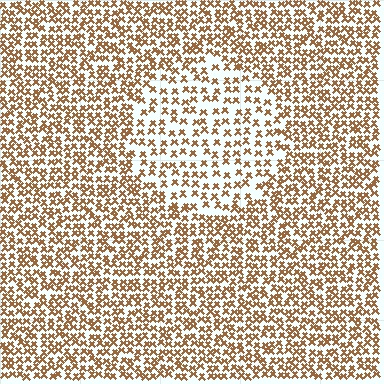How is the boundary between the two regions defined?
The boundary is defined by a change in element density (approximately 1.8x ratio). All elements are the same color, size, and shape.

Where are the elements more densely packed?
The elements are more densely packed outside the circle boundary.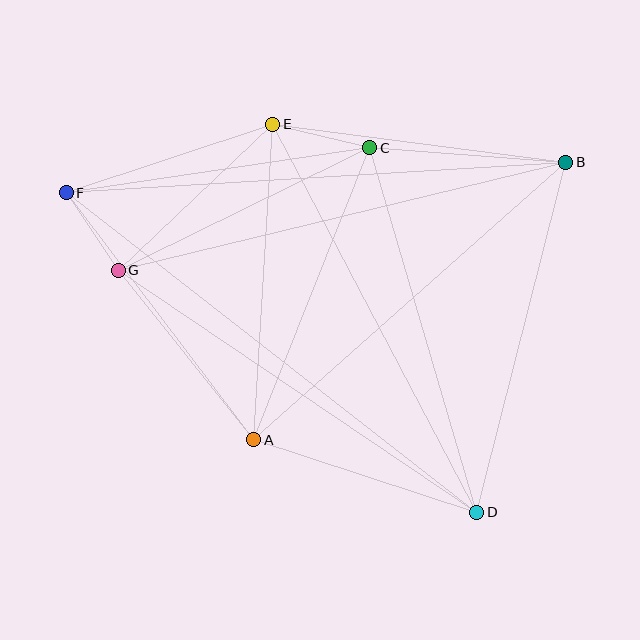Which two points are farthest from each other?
Points D and F are farthest from each other.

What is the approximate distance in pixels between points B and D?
The distance between B and D is approximately 361 pixels.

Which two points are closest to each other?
Points F and G are closest to each other.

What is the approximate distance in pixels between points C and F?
The distance between C and F is approximately 307 pixels.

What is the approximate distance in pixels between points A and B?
The distance between A and B is approximately 418 pixels.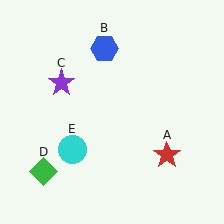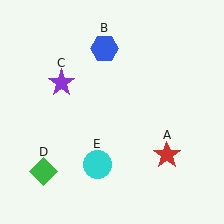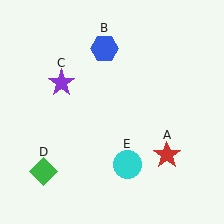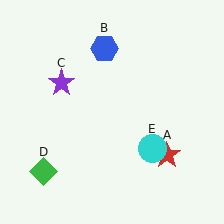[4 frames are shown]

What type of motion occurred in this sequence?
The cyan circle (object E) rotated counterclockwise around the center of the scene.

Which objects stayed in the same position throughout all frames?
Red star (object A) and blue hexagon (object B) and purple star (object C) and green diamond (object D) remained stationary.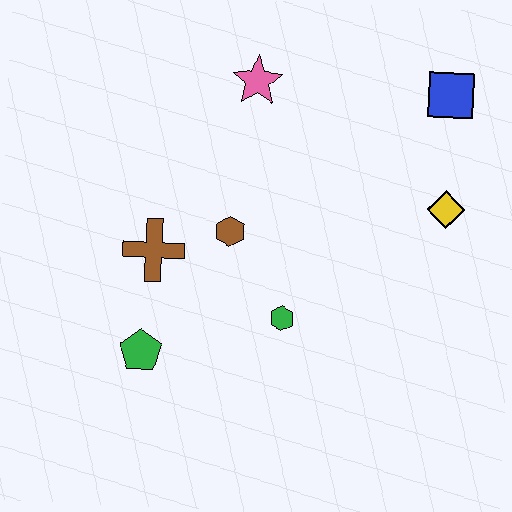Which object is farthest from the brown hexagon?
The blue square is farthest from the brown hexagon.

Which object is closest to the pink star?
The brown hexagon is closest to the pink star.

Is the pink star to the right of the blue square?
No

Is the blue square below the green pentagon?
No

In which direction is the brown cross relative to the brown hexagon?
The brown cross is to the left of the brown hexagon.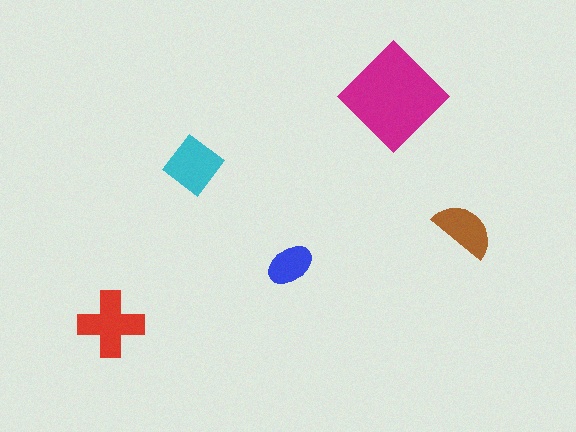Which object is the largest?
The magenta diamond.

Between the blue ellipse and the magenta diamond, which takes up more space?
The magenta diamond.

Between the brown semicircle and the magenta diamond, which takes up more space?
The magenta diamond.